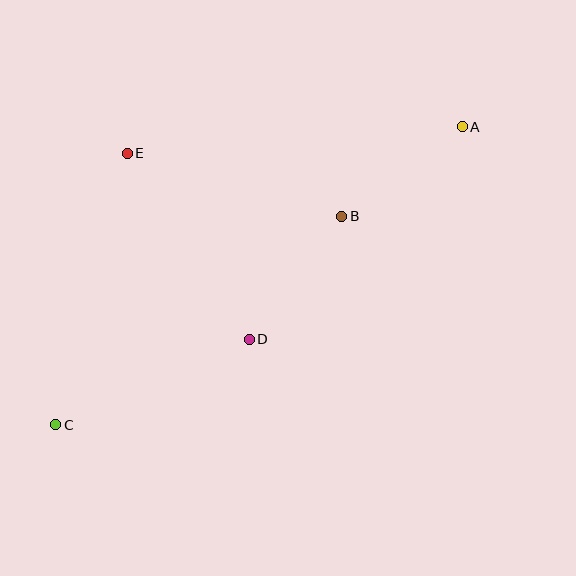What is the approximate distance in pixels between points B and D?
The distance between B and D is approximately 154 pixels.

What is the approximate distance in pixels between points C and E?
The distance between C and E is approximately 280 pixels.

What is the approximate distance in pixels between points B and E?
The distance between B and E is approximately 223 pixels.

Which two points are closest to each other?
Points A and B are closest to each other.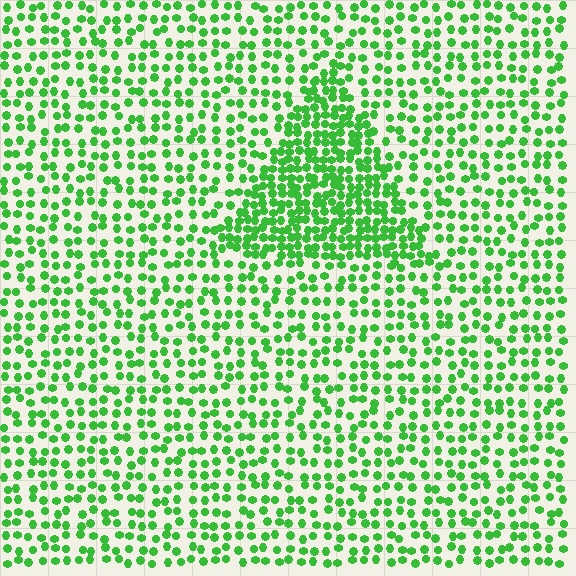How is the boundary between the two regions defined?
The boundary is defined by a change in element density (approximately 2.0x ratio). All elements are the same color, size, and shape.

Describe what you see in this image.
The image contains small green elements arranged at two different densities. A triangle-shaped region is visible where the elements are more densely packed than the surrounding area.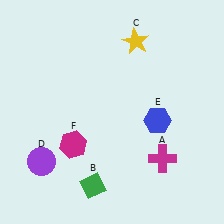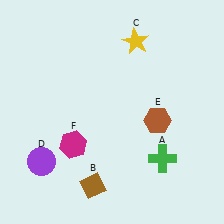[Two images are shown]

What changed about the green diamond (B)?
In Image 1, B is green. In Image 2, it changed to brown.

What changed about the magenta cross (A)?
In Image 1, A is magenta. In Image 2, it changed to green.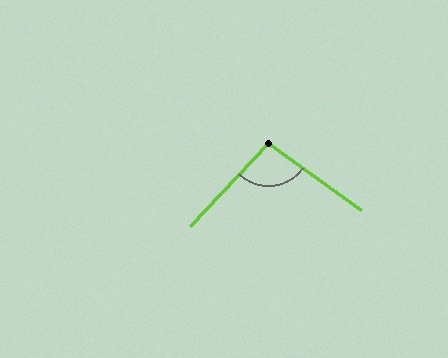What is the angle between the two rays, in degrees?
Approximately 97 degrees.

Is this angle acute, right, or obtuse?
It is obtuse.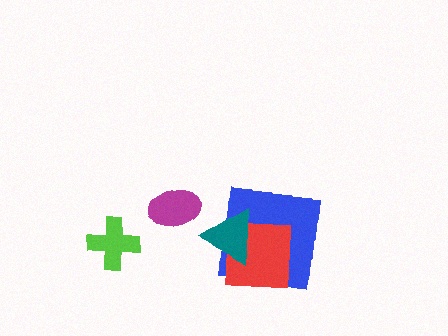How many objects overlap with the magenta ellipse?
0 objects overlap with the magenta ellipse.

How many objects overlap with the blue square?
2 objects overlap with the blue square.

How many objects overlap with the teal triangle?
2 objects overlap with the teal triangle.